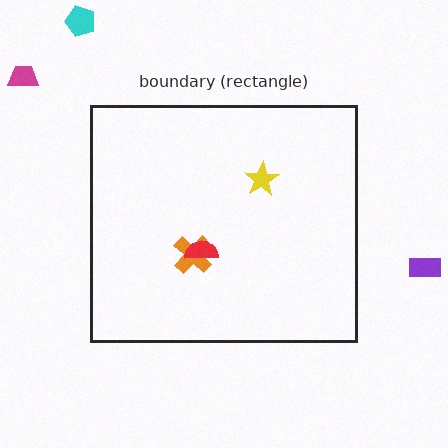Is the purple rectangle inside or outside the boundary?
Outside.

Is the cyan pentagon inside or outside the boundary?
Outside.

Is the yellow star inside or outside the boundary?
Inside.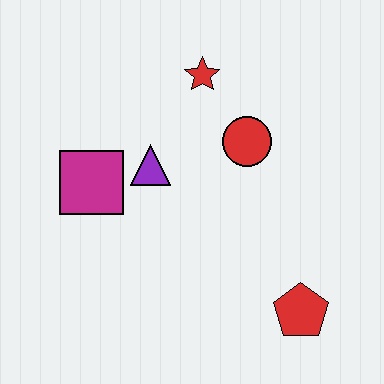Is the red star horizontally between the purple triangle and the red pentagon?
Yes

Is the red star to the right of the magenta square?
Yes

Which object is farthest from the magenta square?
The red pentagon is farthest from the magenta square.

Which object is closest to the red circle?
The red star is closest to the red circle.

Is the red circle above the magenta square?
Yes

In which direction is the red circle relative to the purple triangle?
The red circle is to the right of the purple triangle.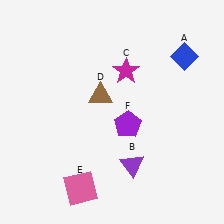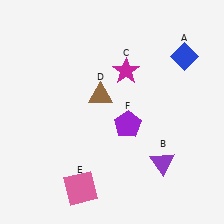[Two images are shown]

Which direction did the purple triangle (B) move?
The purple triangle (B) moved right.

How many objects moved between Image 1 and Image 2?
1 object moved between the two images.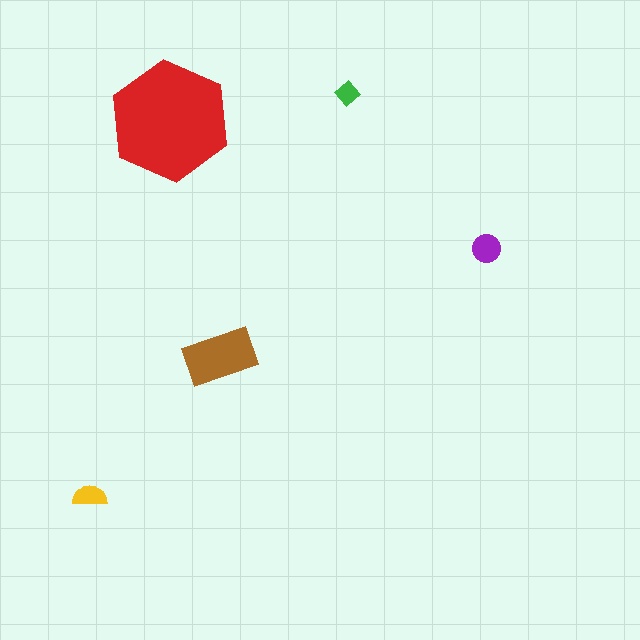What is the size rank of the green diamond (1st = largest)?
5th.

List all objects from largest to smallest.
The red hexagon, the brown rectangle, the purple circle, the yellow semicircle, the green diamond.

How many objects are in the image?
There are 5 objects in the image.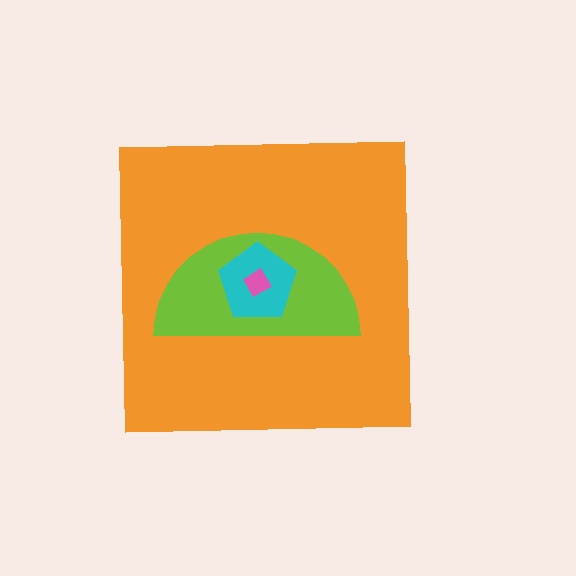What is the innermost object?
The pink diamond.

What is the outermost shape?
The orange square.